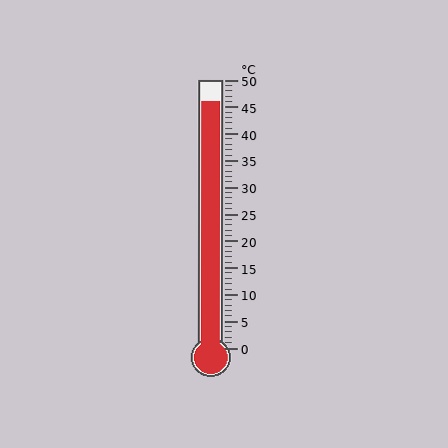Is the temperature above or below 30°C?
The temperature is above 30°C.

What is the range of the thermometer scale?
The thermometer scale ranges from 0°C to 50°C.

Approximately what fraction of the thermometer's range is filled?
The thermometer is filled to approximately 90% of its range.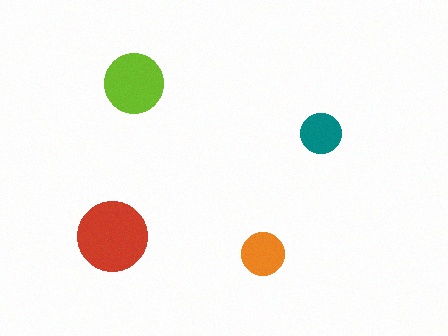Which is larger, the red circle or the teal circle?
The red one.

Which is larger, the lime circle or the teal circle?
The lime one.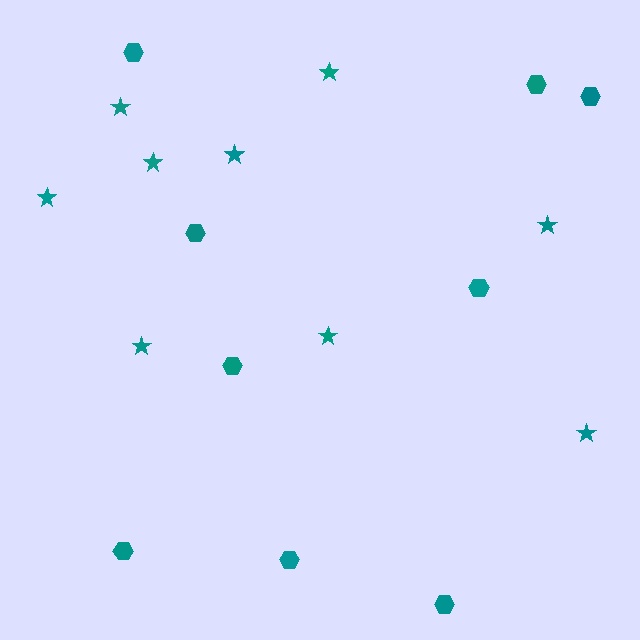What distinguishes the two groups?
There are 2 groups: one group of hexagons (9) and one group of stars (9).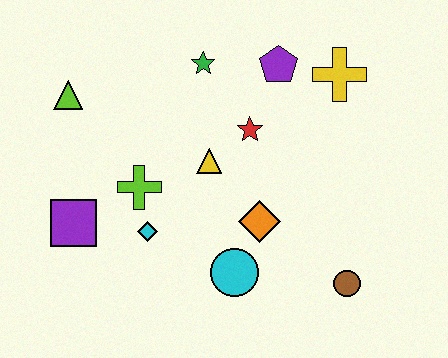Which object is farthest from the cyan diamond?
The yellow cross is farthest from the cyan diamond.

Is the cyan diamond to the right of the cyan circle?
No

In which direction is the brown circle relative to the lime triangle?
The brown circle is to the right of the lime triangle.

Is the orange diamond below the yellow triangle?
Yes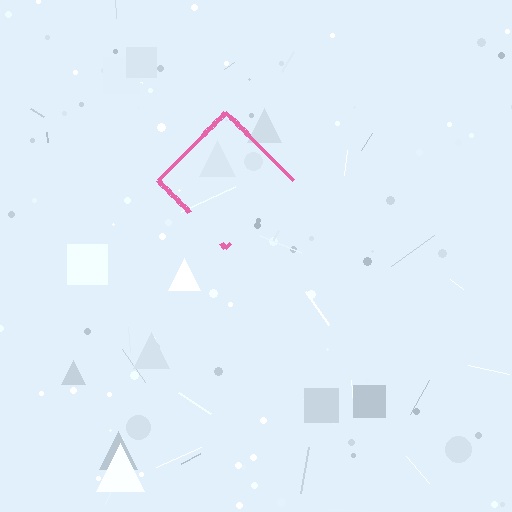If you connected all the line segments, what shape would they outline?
They would outline a diamond.